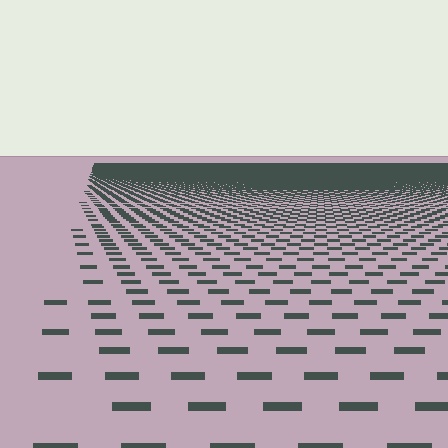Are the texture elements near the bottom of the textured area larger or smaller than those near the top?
Larger. Near the bottom, elements are closer to the viewer and appear at a bigger on-screen size.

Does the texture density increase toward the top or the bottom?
Density increases toward the top.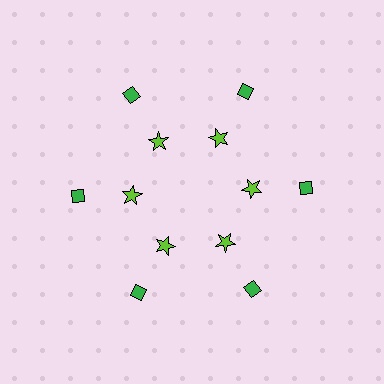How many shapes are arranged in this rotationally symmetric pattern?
There are 12 shapes, arranged in 6 groups of 2.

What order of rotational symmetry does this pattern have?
This pattern has 6-fold rotational symmetry.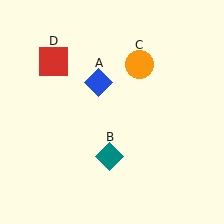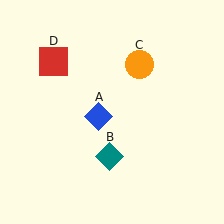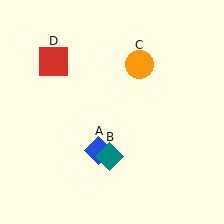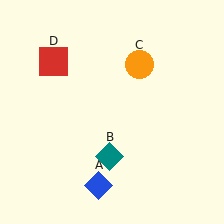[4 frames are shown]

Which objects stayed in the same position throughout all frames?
Teal diamond (object B) and orange circle (object C) and red square (object D) remained stationary.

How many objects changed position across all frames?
1 object changed position: blue diamond (object A).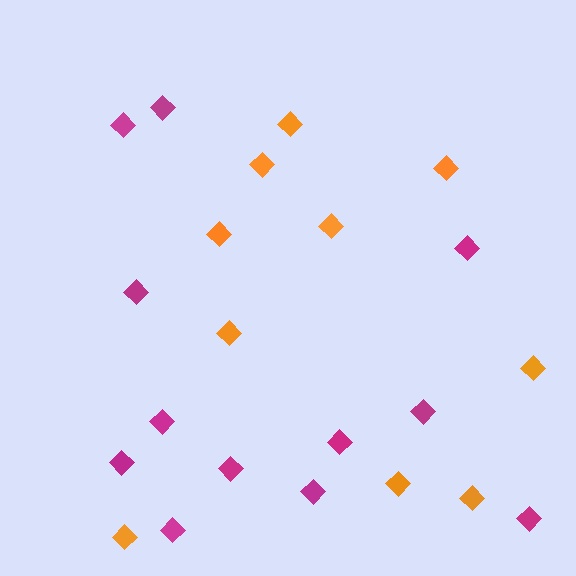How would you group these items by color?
There are 2 groups: one group of magenta diamonds (12) and one group of orange diamonds (10).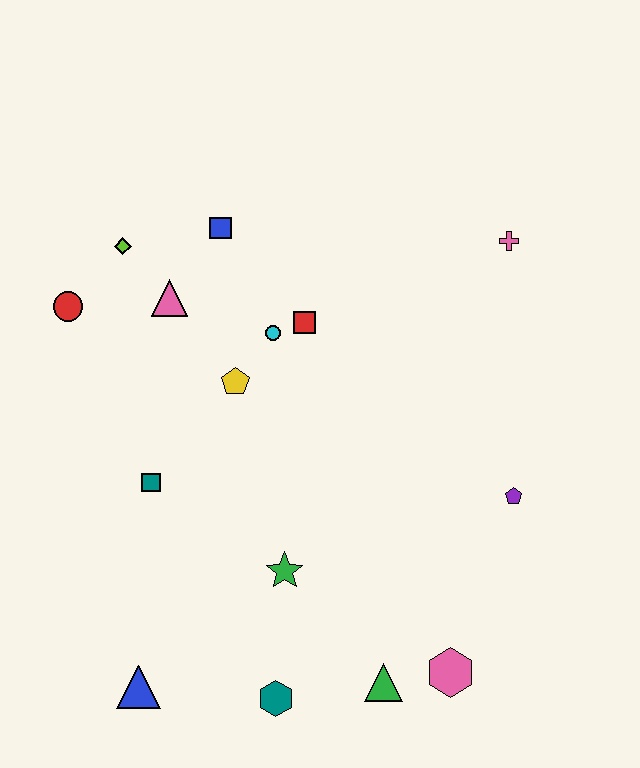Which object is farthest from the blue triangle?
The pink cross is farthest from the blue triangle.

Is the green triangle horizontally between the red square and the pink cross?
Yes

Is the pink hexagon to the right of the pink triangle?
Yes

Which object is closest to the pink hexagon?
The green triangle is closest to the pink hexagon.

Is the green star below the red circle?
Yes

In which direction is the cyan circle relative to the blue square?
The cyan circle is below the blue square.